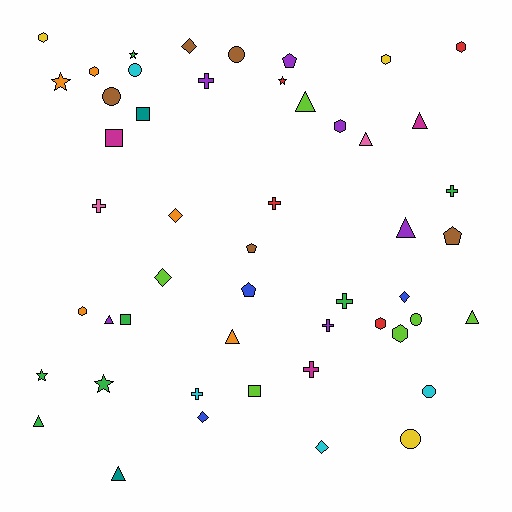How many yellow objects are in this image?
There are 3 yellow objects.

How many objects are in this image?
There are 50 objects.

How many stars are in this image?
There are 5 stars.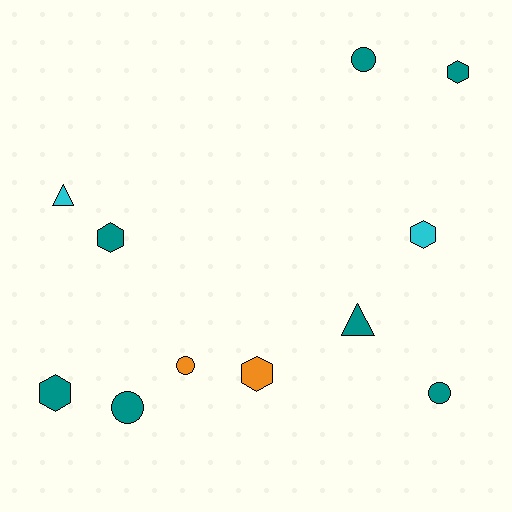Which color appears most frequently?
Teal, with 7 objects.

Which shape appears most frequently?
Hexagon, with 5 objects.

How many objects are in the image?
There are 11 objects.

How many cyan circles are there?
There are no cyan circles.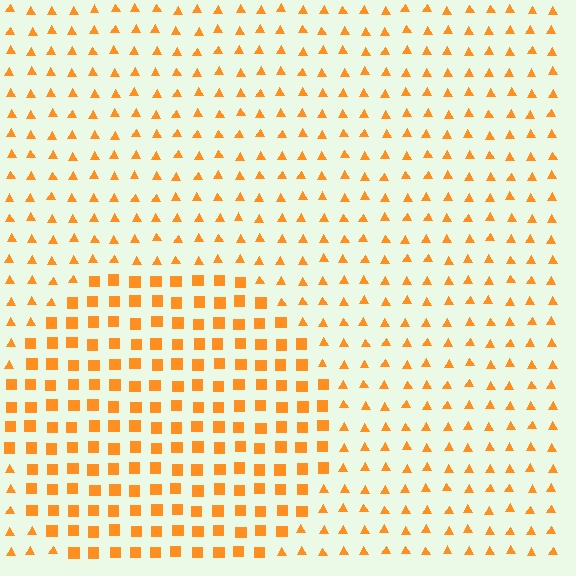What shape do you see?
I see a circle.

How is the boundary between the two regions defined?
The boundary is defined by a change in element shape: squares inside vs. triangles outside. All elements share the same color and spacing.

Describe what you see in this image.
The image is filled with small orange elements arranged in a uniform grid. A circle-shaped region contains squares, while the surrounding area contains triangles. The boundary is defined purely by the change in element shape.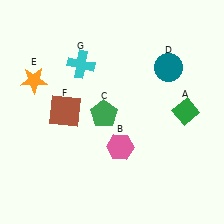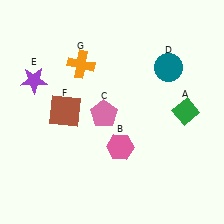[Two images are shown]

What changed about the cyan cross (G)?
In Image 1, G is cyan. In Image 2, it changed to orange.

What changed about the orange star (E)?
In Image 1, E is orange. In Image 2, it changed to purple.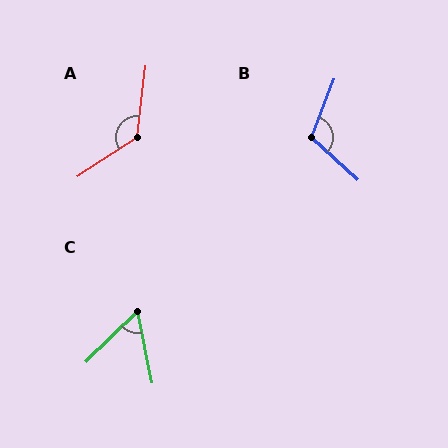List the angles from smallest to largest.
C (57°), B (111°), A (130°).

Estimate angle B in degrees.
Approximately 111 degrees.